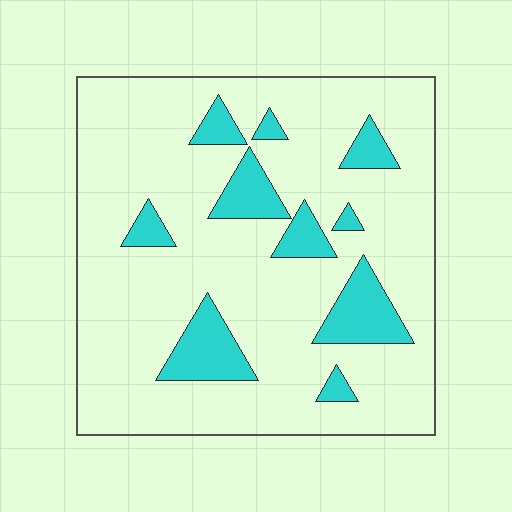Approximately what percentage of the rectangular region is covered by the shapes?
Approximately 15%.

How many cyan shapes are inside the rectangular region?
10.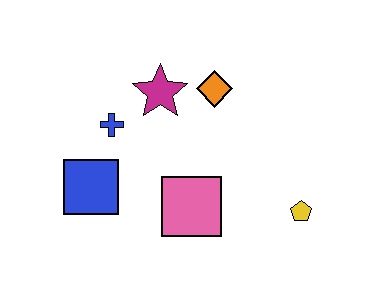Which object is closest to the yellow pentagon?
The pink square is closest to the yellow pentagon.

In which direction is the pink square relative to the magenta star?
The pink square is below the magenta star.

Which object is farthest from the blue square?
The yellow pentagon is farthest from the blue square.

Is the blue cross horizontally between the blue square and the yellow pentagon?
Yes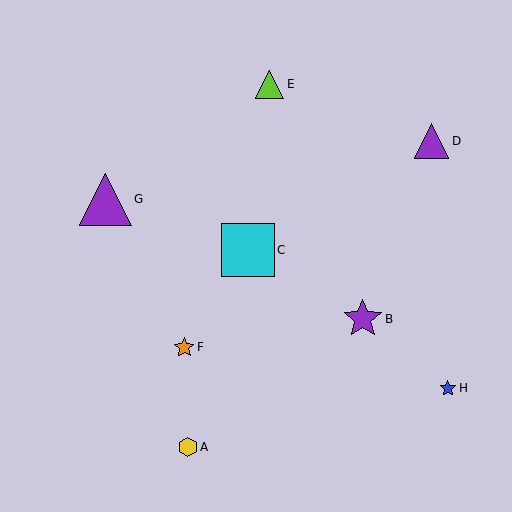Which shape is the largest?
The cyan square (labeled C) is the largest.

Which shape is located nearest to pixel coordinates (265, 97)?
The lime triangle (labeled E) at (270, 84) is nearest to that location.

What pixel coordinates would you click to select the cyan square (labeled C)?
Click at (248, 250) to select the cyan square C.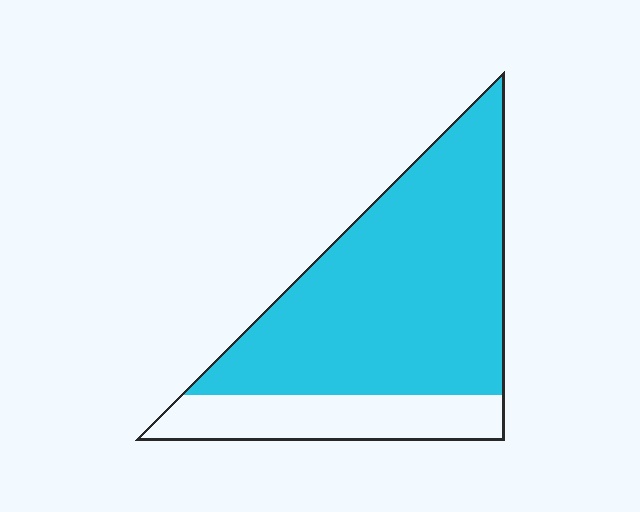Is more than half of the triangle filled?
Yes.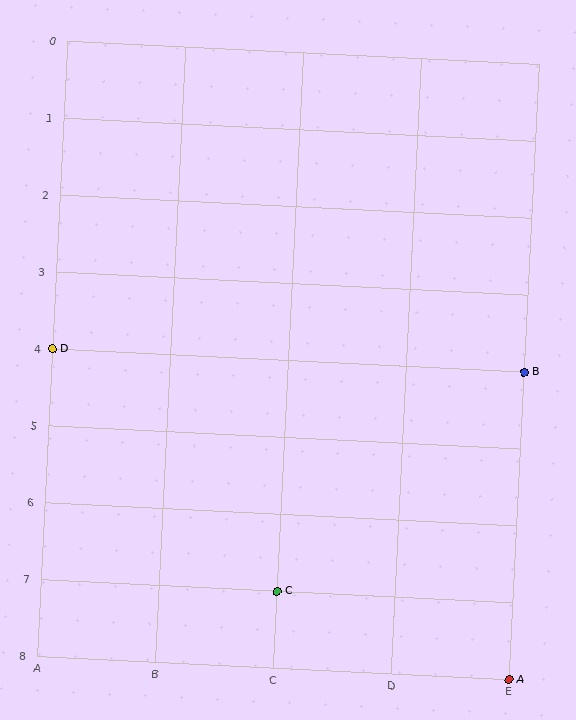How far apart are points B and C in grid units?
Points B and C are 2 columns and 3 rows apart (about 3.6 grid units diagonally).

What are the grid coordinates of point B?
Point B is at grid coordinates (E, 4).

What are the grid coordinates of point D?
Point D is at grid coordinates (A, 4).